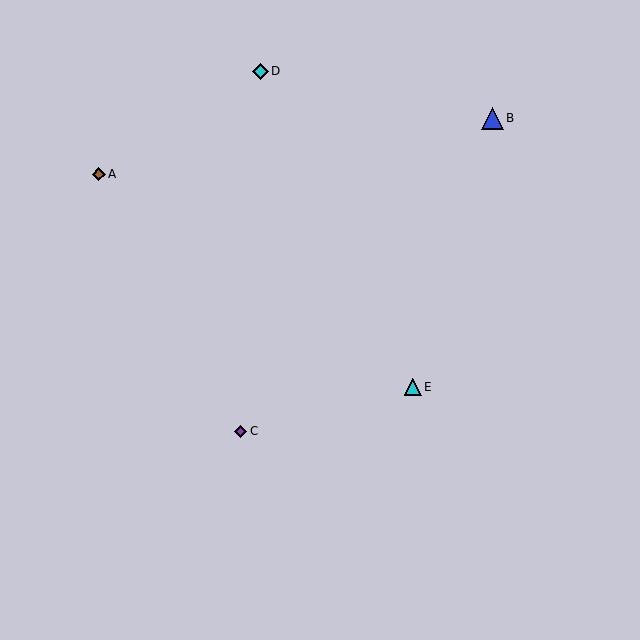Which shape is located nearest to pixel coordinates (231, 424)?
The purple diamond (labeled C) at (240, 431) is nearest to that location.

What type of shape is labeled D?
Shape D is a cyan diamond.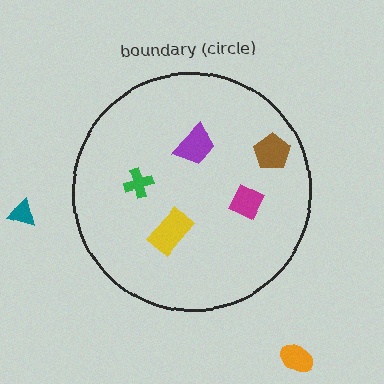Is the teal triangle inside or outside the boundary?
Outside.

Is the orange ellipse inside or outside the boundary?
Outside.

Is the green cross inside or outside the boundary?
Inside.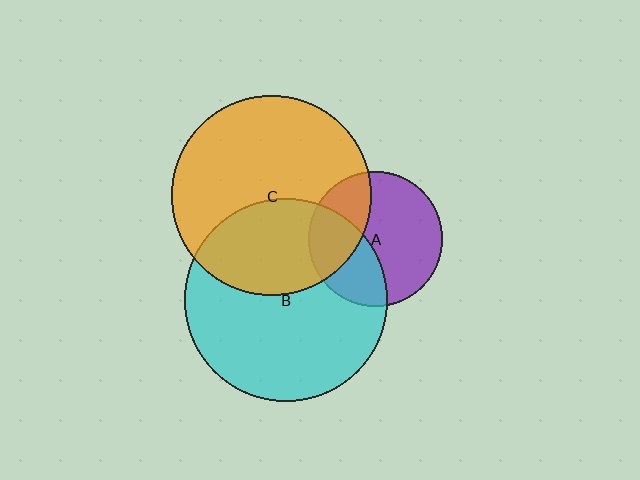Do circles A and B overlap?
Yes.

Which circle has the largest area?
Circle B (cyan).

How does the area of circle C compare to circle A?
Approximately 2.2 times.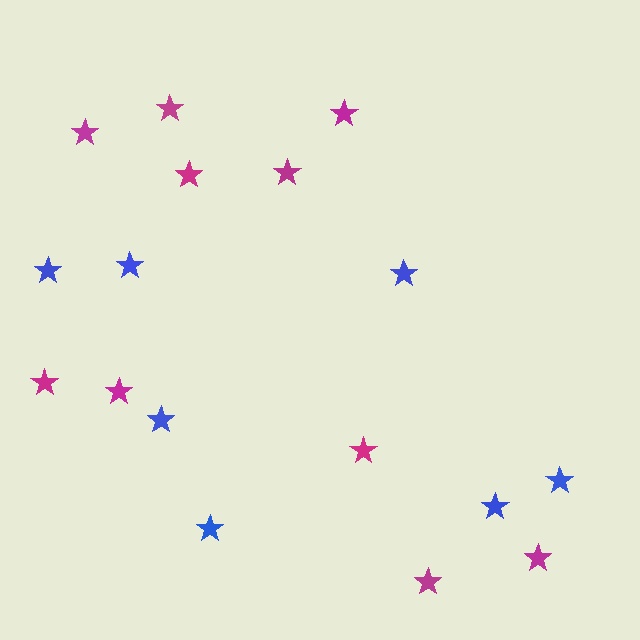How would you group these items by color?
There are 2 groups: one group of blue stars (7) and one group of magenta stars (10).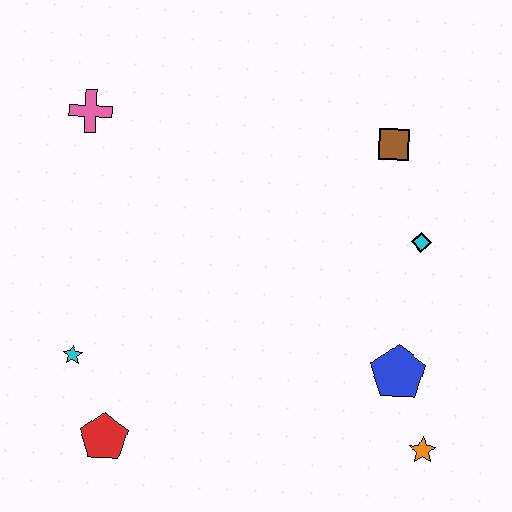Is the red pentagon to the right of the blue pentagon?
No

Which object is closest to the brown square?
The cyan diamond is closest to the brown square.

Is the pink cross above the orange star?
Yes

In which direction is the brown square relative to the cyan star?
The brown square is to the right of the cyan star.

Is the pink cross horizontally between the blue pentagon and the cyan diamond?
No